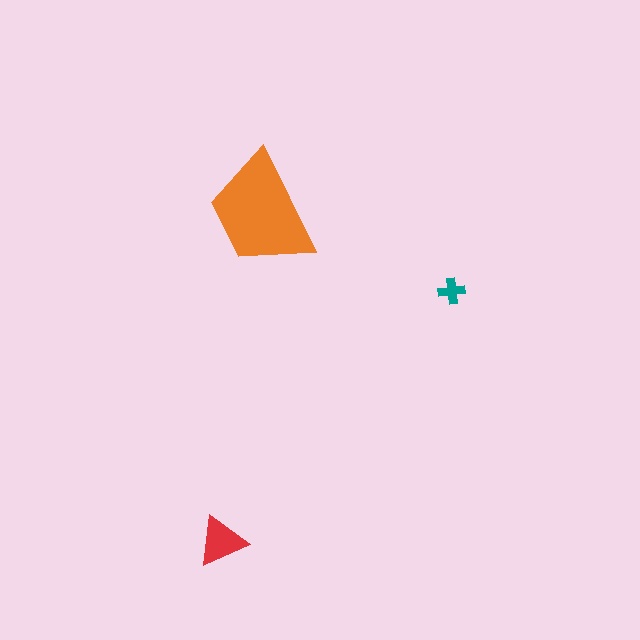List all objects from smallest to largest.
The teal cross, the red triangle, the orange trapezoid.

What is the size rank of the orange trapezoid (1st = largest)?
1st.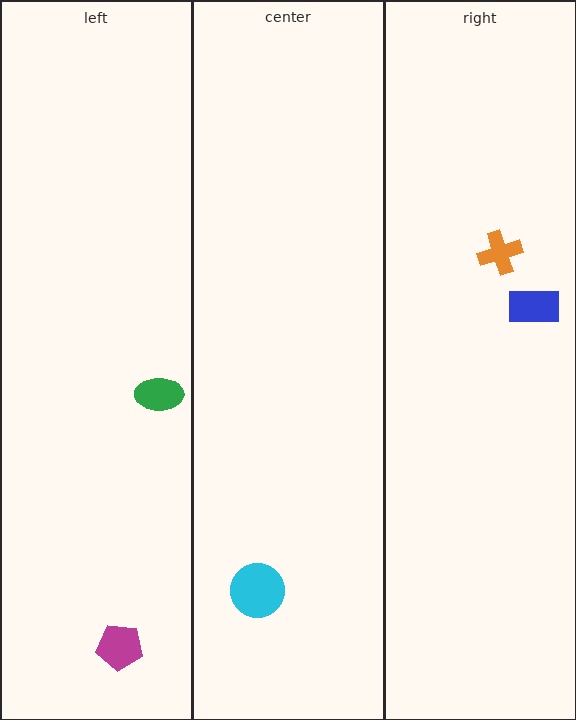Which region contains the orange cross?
The right region.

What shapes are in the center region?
The cyan circle.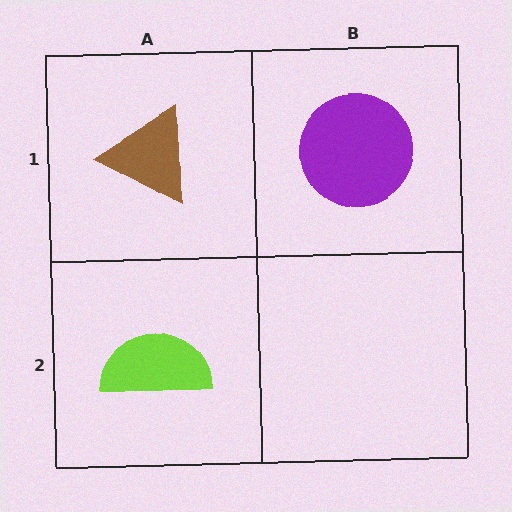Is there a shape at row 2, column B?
No, that cell is empty.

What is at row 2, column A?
A lime semicircle.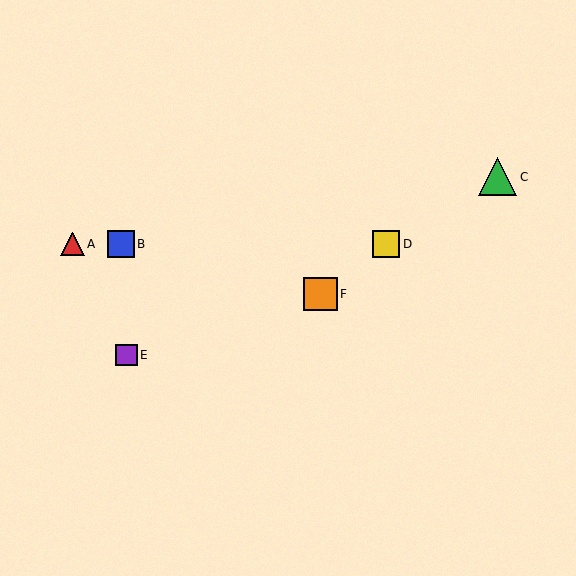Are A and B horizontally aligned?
Yes, both are at y≈244.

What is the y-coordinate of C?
Object C is at y≈177.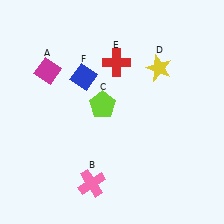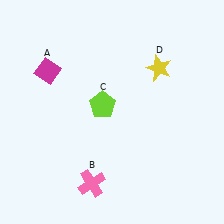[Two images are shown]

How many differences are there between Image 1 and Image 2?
There are 2 differences between the two images.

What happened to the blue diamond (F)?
The blue diamond (F) was removed in Image 2. It was in the top-left area of Image 1.